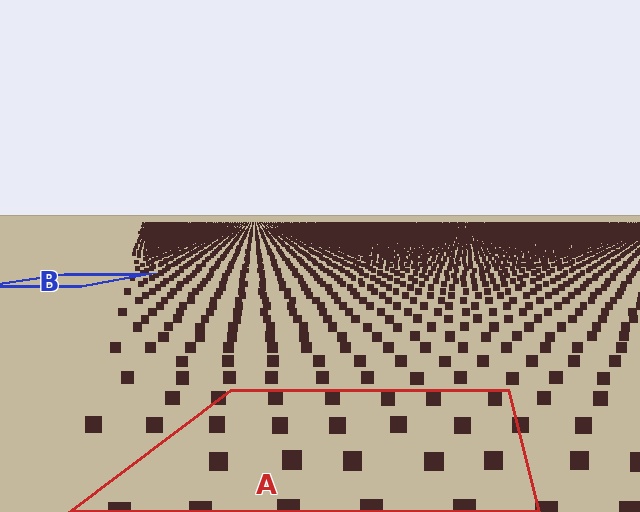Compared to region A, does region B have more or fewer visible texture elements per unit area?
Region B has more texture elements per unit area — they are packed more densely because it is farther away.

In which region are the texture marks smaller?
The texture marks are smaller in region B, because it is farther away.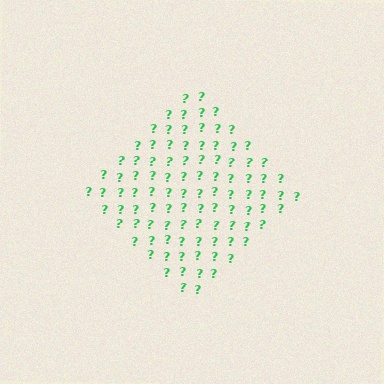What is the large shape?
The large shape is a diamond.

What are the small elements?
The small elements are question marks.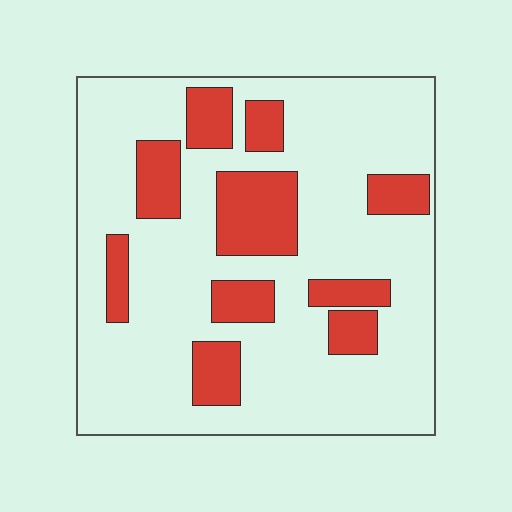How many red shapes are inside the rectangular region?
10.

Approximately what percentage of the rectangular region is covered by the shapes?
Approximately 25%.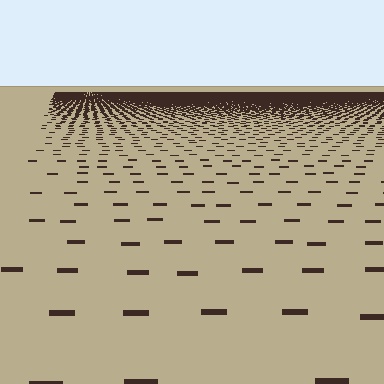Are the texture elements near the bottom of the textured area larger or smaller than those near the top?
Larger. Near the bottom, elements are closer to the viewer and appear at a bigger on-screen size.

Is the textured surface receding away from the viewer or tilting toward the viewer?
The surface is receding away from the viewer. Texture elements get smaller and denser toward the top.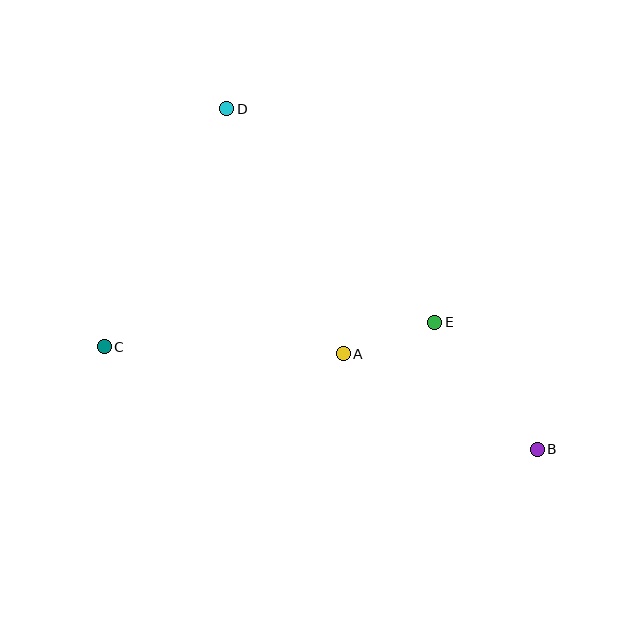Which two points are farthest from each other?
Points B and D are farthest from each other.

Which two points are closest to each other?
Points A and E are closest to each other.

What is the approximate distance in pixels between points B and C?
The distance between B and C is approximately 445 pixels.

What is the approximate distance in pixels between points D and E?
The distance between D and E is approximately 298 pixels.